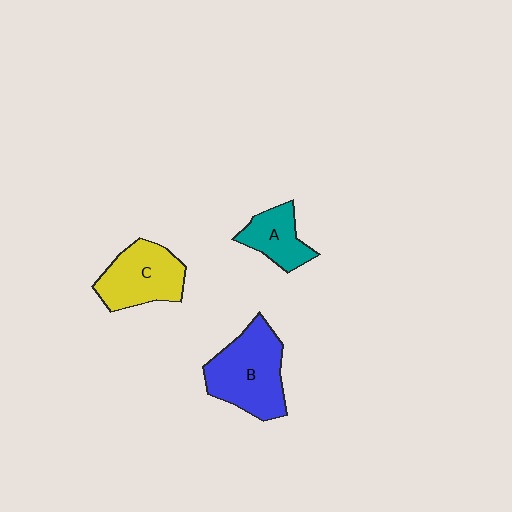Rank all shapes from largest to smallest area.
From largest to smallest: B (blue), C (yellow), A (teal).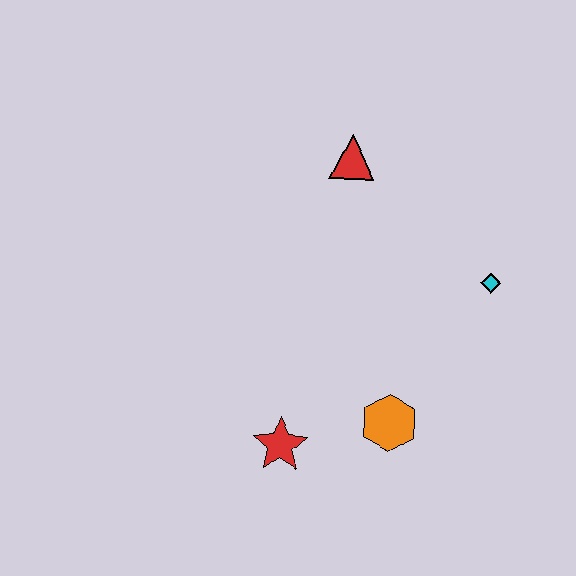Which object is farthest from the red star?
The red triangle is farthest from the red star.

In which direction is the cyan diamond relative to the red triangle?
The cyan diamond is to the right of the red triangle.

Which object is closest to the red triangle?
The cyan diamond is closest to the red triangle.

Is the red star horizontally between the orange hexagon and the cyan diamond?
No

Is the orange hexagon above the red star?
Yes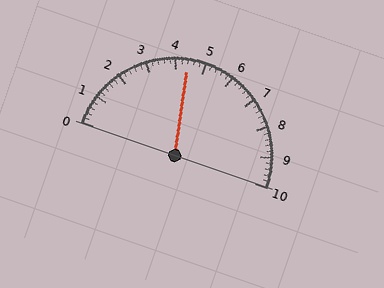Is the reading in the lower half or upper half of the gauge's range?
The reading is in the lower half of the range (0 to 10).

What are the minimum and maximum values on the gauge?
The gauge ranges from 0 to 10.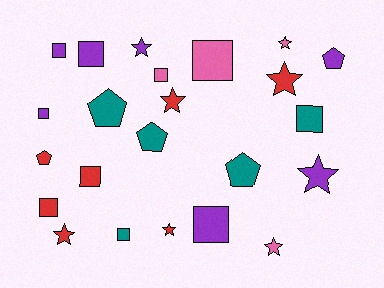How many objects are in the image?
There are 23 objects.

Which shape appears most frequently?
Square, with 10 objects.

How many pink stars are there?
There are 2 pink stars.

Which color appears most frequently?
Red, with 7 objects.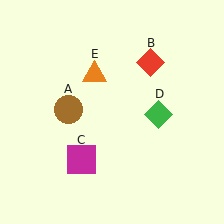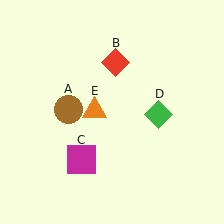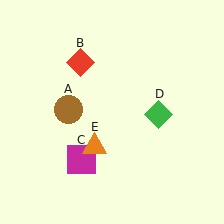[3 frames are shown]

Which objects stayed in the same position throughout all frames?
Brown circle (object A) and magenta square (object C) and green diamond (object D) remained stationary.